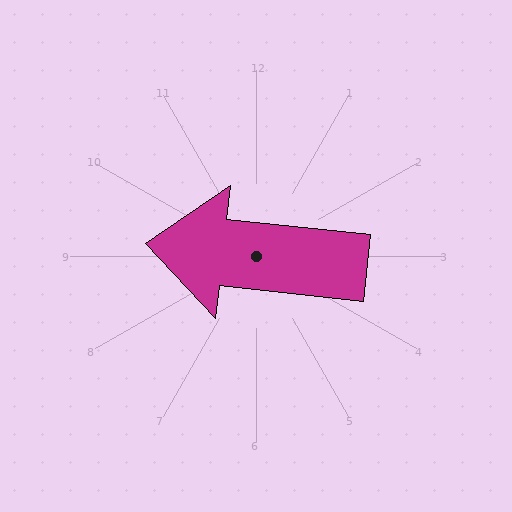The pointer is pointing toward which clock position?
Roughly 9 o'clock.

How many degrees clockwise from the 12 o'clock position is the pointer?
Approximately 276 degrees.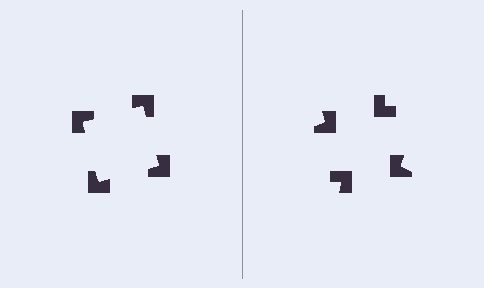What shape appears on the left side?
An illusory square.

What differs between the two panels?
The notched squares are positioned identically on both sides; only the wedge orientations differ. On the left they align to a square; on the right they are misaligned.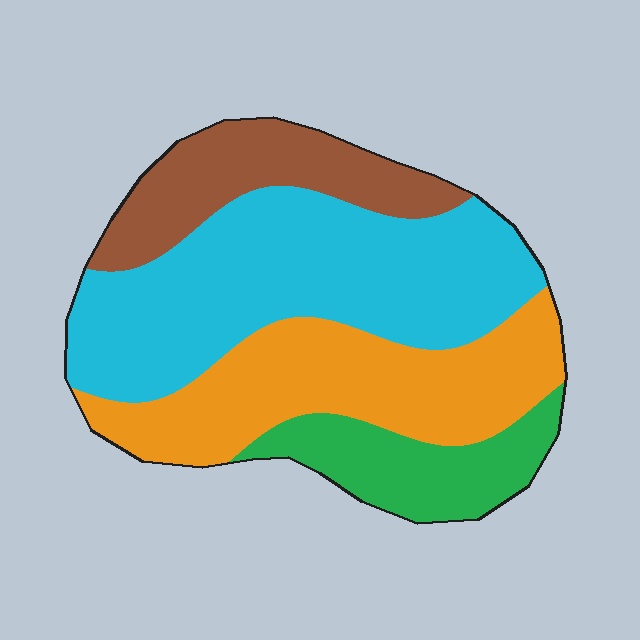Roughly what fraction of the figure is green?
Green covers 14% of the figure.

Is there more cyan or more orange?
Cyan.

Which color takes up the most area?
Cyan, at roughly 40%.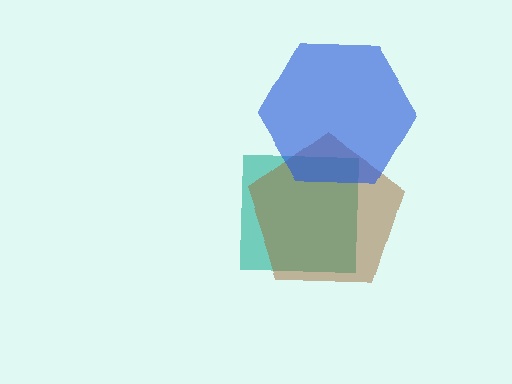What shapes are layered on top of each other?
The layered shapes are: a teal square, a brown pentagon, a blue hexagon.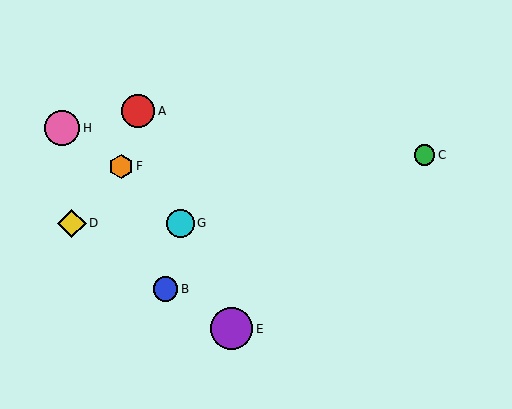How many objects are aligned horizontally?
2 objects (D, G) are aligned horizontally.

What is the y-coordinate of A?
Object A is at y≈111.